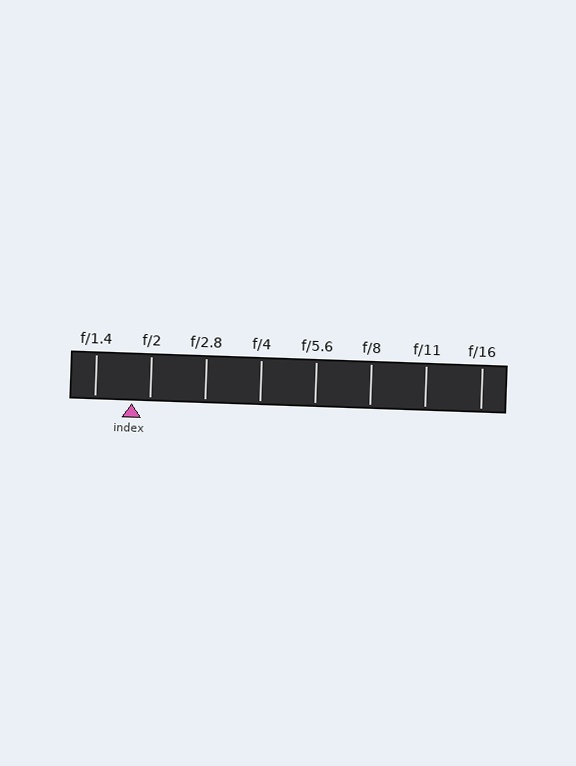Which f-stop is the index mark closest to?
The index mark is closest to f/2.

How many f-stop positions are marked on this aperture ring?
There are 8 f-stop positions marked.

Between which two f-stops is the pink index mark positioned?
The index mark is between f/1.4 and f/2.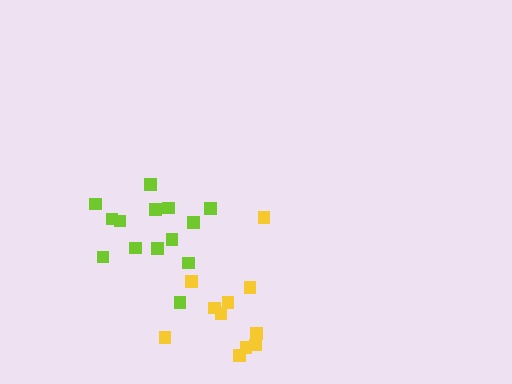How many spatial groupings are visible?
There are 2 spatial groupings.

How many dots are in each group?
Group 1: 14 dots, Group 2: 11 dots (25 total).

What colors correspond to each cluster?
The clusters are colored: lime, yellow.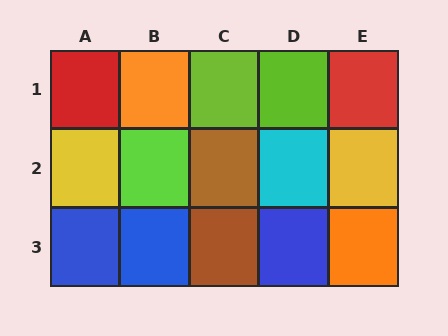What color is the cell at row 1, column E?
Red.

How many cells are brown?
2 cells are brown.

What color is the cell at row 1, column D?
Lime.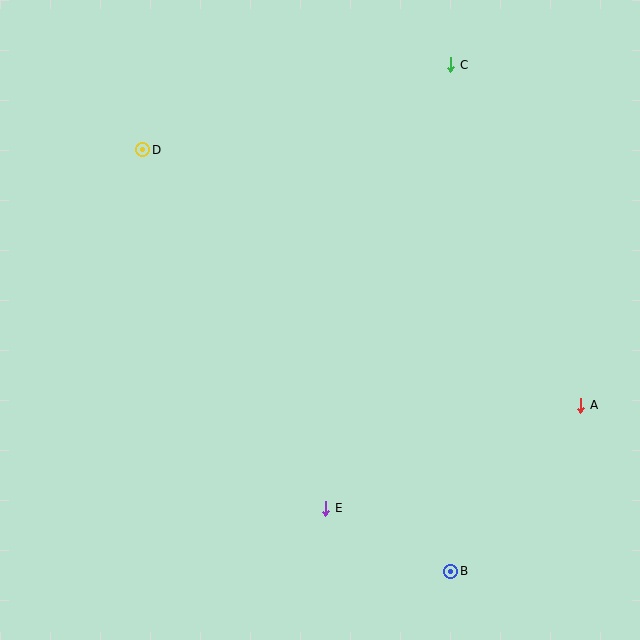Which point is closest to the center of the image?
Point E at (326, 508) is closest to the center.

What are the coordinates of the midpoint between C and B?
The midpoint between C and B is at (451, 318).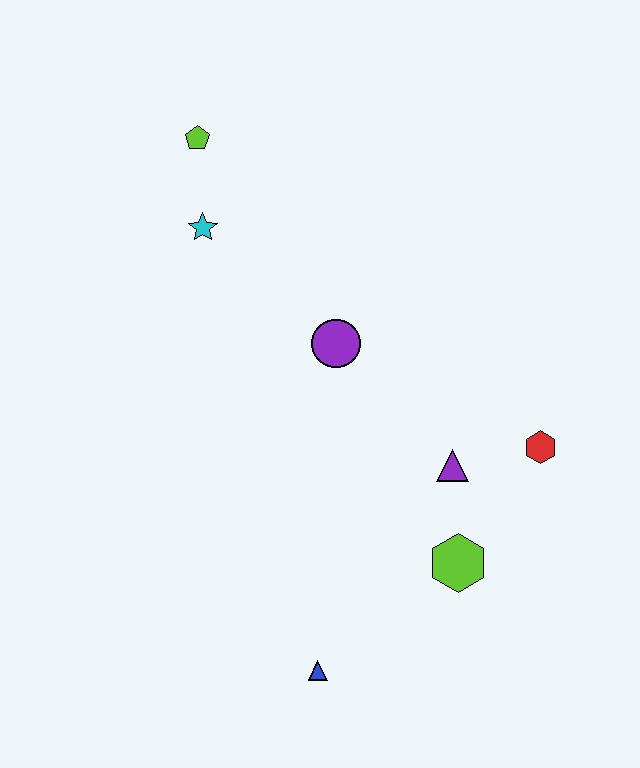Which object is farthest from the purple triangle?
The lime pentagon is farthest from the purple triangle.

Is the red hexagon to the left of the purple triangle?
No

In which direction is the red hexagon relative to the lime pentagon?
The red hexagon is to the right of the lime pentagon.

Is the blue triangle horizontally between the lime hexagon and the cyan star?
Yes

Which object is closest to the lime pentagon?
The cyan star is closest to the lime pentagon.